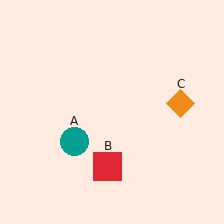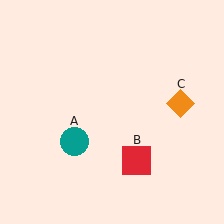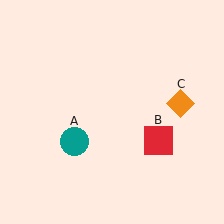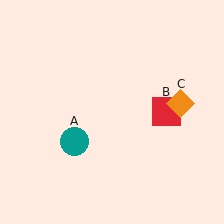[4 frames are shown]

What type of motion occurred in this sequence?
The red square (object B) rotated counterclockwise around the center of the scene.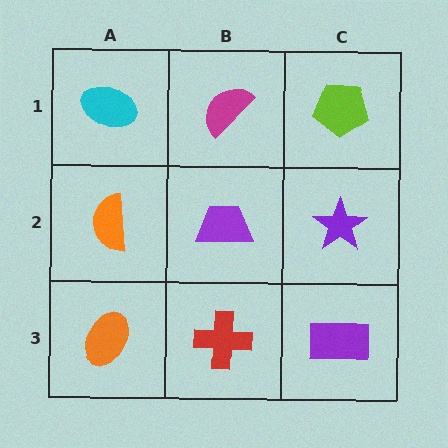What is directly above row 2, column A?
A cyan ellipse.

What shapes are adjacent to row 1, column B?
A purple trapezoid (row 2, column B), a cyan ellipse (row 1, column A), a lime pentagon (row 1, column C).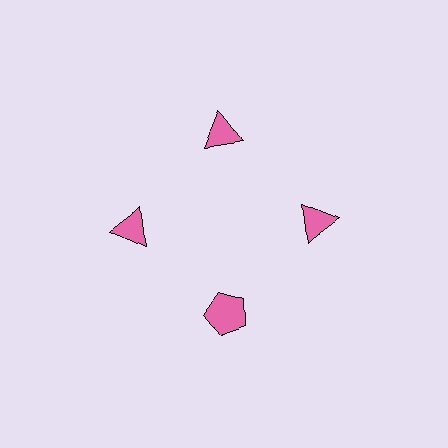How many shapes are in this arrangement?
There are 4 shapes arranged in a ring pattern.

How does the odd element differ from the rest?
It has a different shape: pentagon instead of triangle.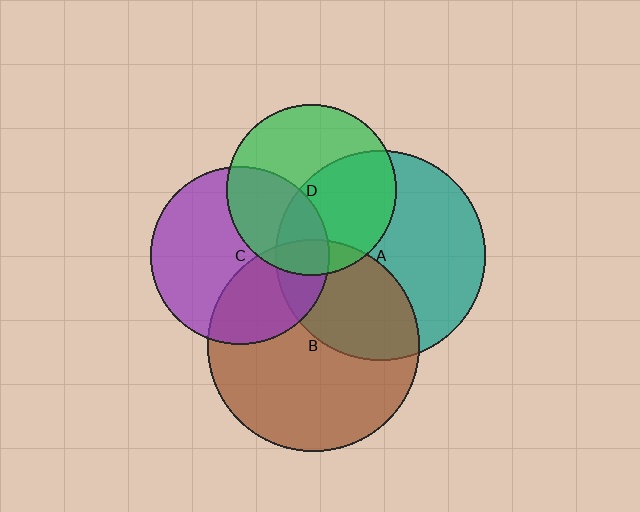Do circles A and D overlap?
Yes.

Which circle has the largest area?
Circle B (brown).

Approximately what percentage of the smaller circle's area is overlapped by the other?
Approximately 50%.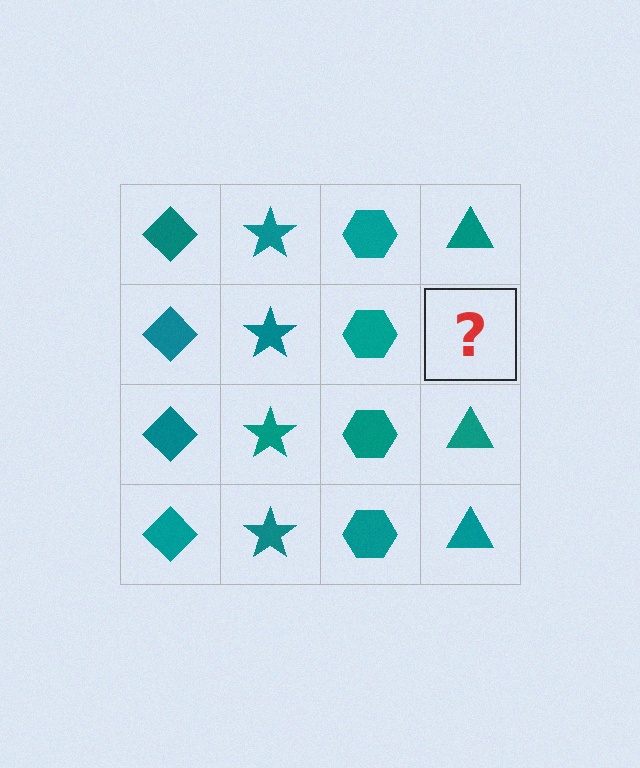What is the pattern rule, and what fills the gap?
The rule is that each column has a consistent shape. The gap should be filled with a teal triangle.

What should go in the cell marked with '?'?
The missing cell should contain a teal triangle.